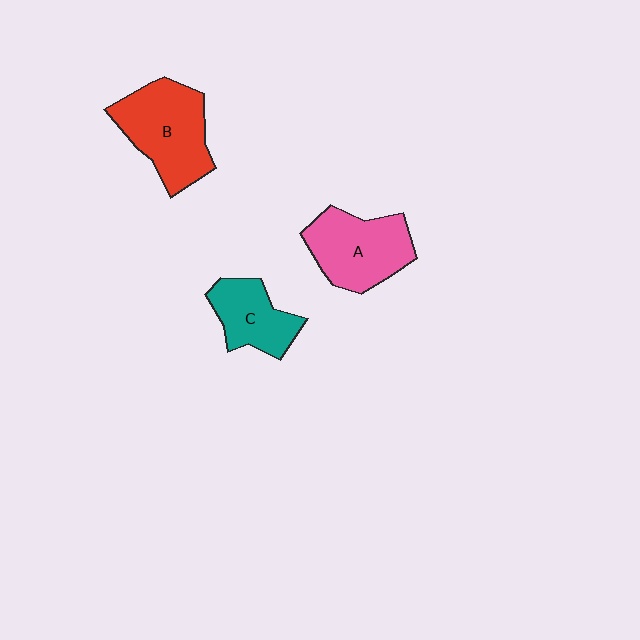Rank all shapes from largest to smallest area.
From largest to smallest: B (red), A (pink), C (teal).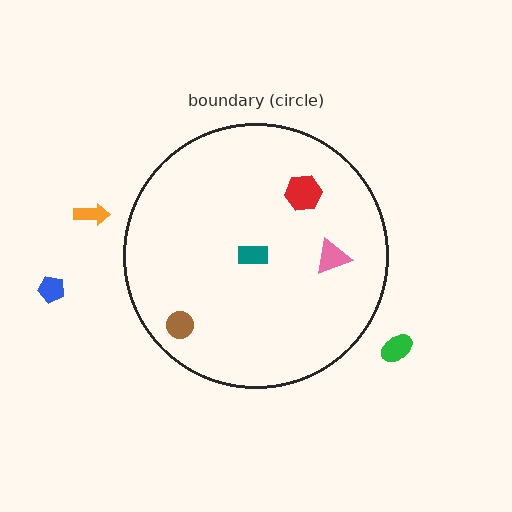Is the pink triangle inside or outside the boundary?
Inside.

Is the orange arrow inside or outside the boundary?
Outside.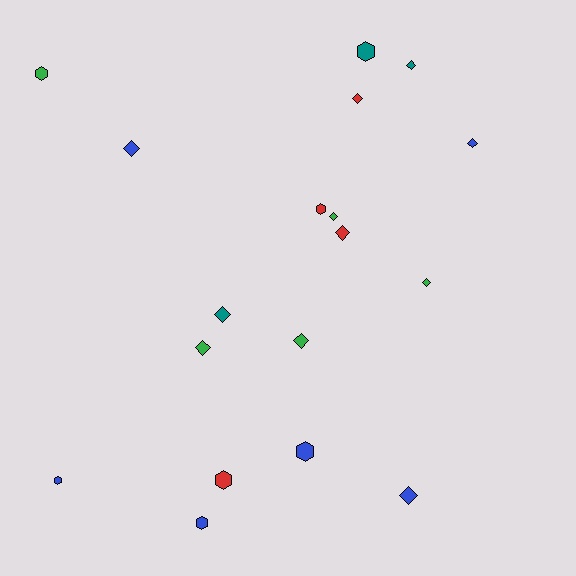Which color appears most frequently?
Blue, with 6 objects.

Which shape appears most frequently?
Diamond, with 11 objects.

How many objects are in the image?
There are 18 objects.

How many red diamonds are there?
There are 2 red diamonds.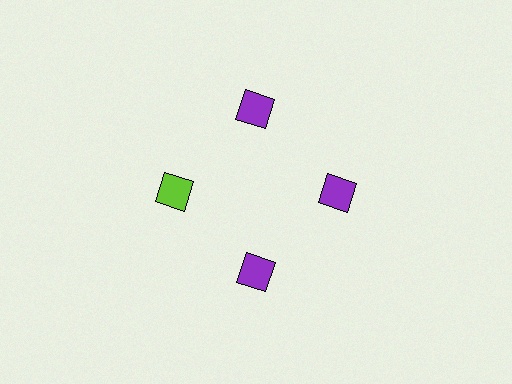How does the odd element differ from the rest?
It has a different color: lime instead of purple.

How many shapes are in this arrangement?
There are 4 shapes arranged in a ring pattern.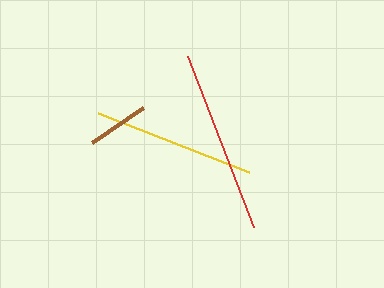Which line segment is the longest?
The red line is the longest at approximately 184 pixels.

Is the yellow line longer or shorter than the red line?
The red line is longer than the yellow line.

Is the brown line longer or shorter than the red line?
The red line is longer than the brown line.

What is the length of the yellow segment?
The yellow segment is approximately 162 pixels long.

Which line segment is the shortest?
The brown line is the shortest at approximately 62 pixels.